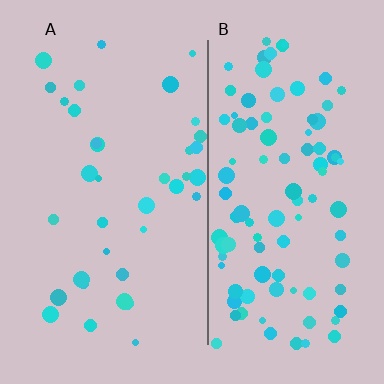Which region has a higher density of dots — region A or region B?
B (the right).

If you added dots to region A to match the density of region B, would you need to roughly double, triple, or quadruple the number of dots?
Approximately triple.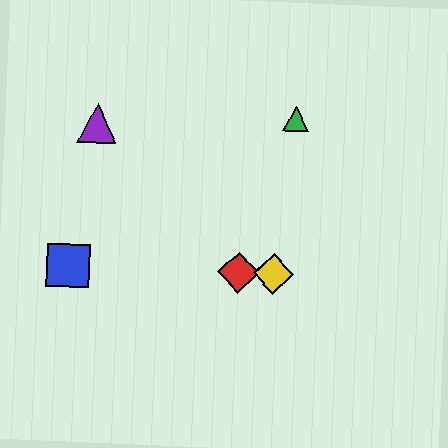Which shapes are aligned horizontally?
The red diamond, the blue square, the yellow diamond are aligned horizontally.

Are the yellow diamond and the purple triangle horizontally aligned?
No, the yellow diamond is at y≈274 and the purple triangle is at y≈123.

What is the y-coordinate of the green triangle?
The green triangle is at y≈119.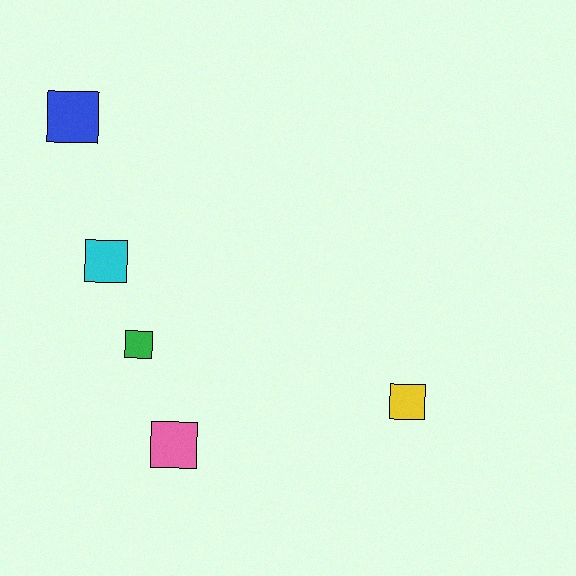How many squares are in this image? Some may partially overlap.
There are 5 squares.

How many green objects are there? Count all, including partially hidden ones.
There is 1 green object.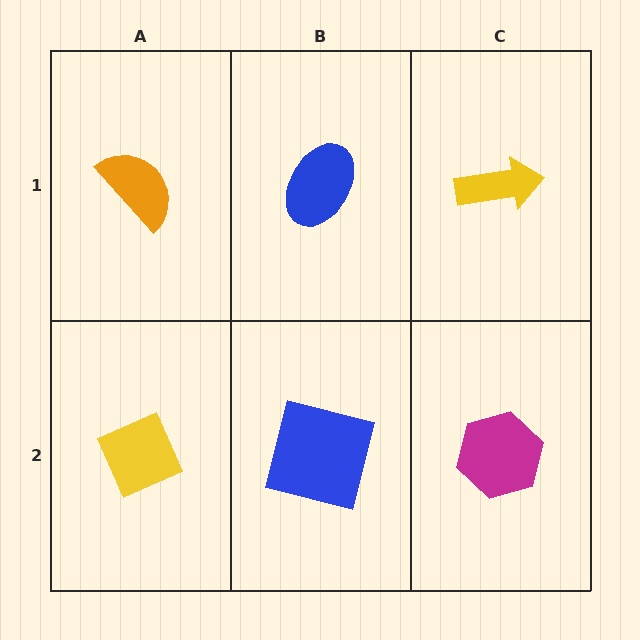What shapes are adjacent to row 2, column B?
A blue ellipse (row 1, column B), a yellow diamond (row 2, column A), a magenta hexagon (row 2, column C).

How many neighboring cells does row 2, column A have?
2.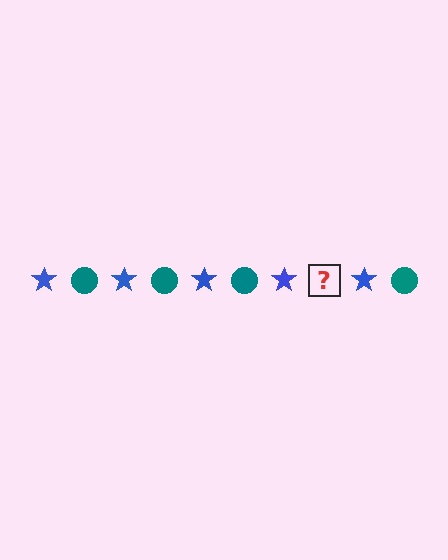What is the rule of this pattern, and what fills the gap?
The rule is that the pattern alternates between blue star and teal circle. The gap should be filled with a teal circle.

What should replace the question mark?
The question mark should be replaced with a teal circle.